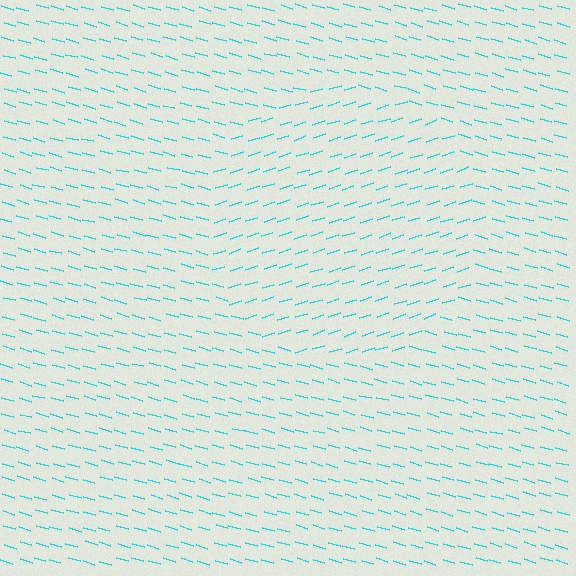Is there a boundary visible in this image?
Yes, there is a texture boundary formed by a change in line orientation.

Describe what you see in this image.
The image is filled with small cyan line segments. A circle region in the image has lines oriented differently from the surrounding lines, creating a visible texture boundary.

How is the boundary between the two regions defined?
The boundary is defined purely by a change in line orientation (approximately 34 degrees difference). All lines are the same color and thickness.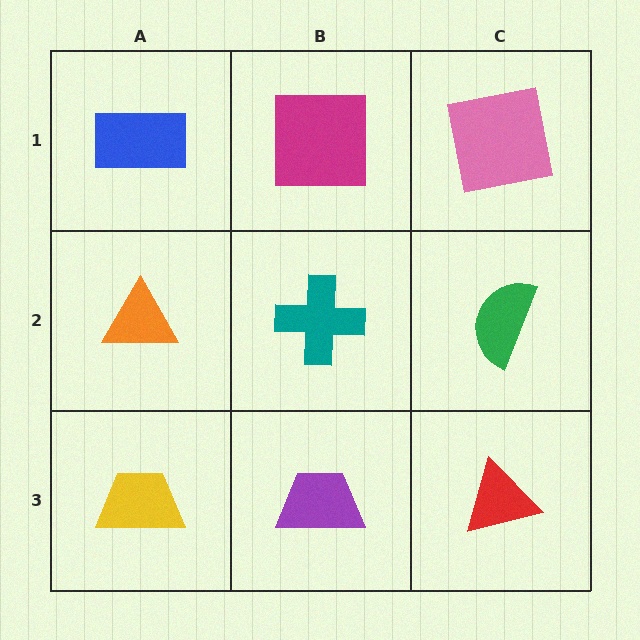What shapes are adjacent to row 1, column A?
An orange triangle (row 2, column A), a magenta square (row 1, column B).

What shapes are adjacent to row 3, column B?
A teal cross (row 2, column B), a yellow trapezoid (row 3, column A), a red triangle (row 3, column C).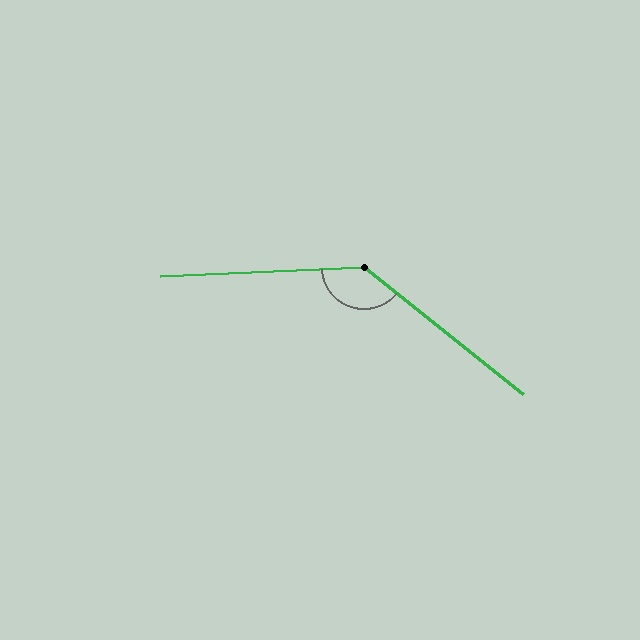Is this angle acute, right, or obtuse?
It is obtuse.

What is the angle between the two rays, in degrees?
Approximately 139 degrees.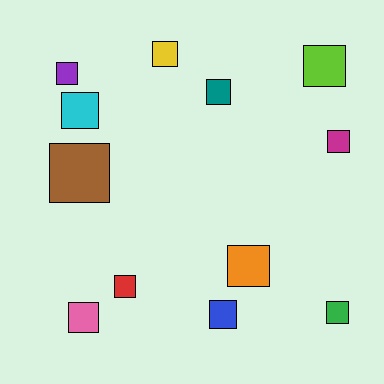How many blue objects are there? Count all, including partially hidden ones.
There is 1 blue object.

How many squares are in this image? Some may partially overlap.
There are 12 squares.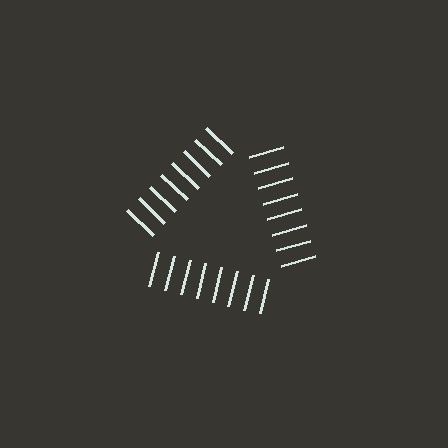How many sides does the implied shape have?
3 sides — the line-ends trace a triangle.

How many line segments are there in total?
24 — 8 along each of the 3 edges.